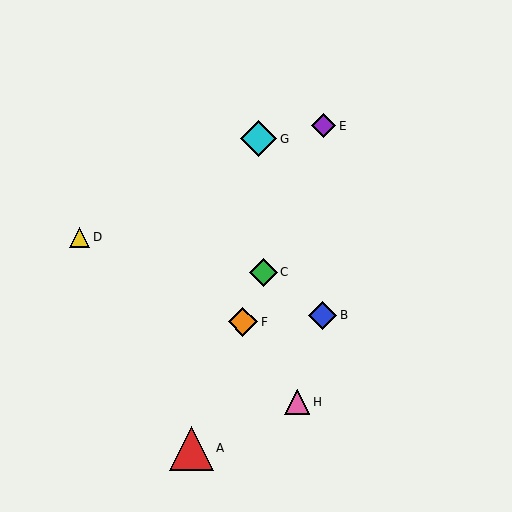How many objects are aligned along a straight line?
4 objects (A, C, E, F) are aligned along a straight line.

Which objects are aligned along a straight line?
Objects A, C, E, F are aligned along a straight line.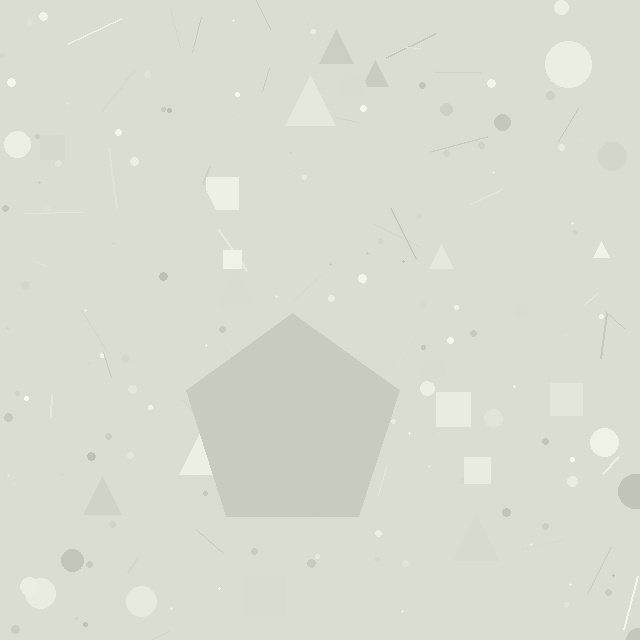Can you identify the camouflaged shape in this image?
The camouflaged shape is a pentagon.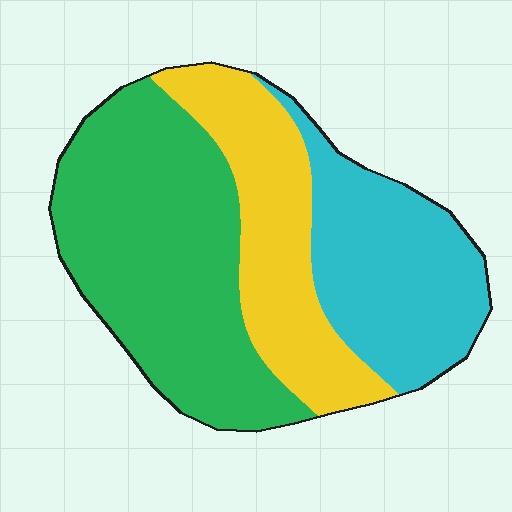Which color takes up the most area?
Green, at roughly 45%.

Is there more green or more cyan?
Green.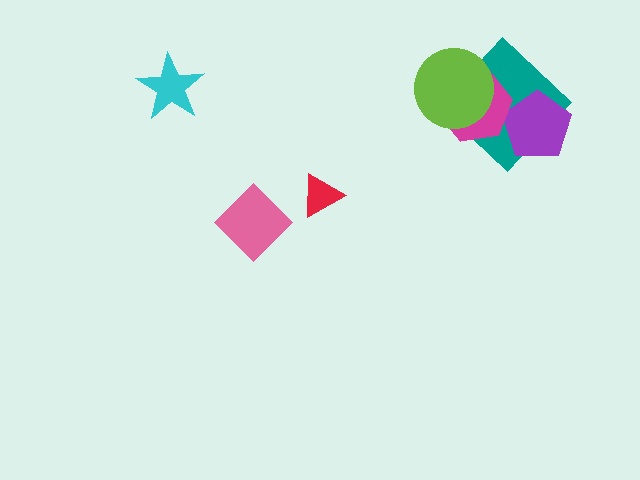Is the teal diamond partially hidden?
Yes, it is partially covered by another shape.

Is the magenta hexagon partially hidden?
Yes, it is partially covered by another shape.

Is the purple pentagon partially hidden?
Yes, it is partially covered by another shape.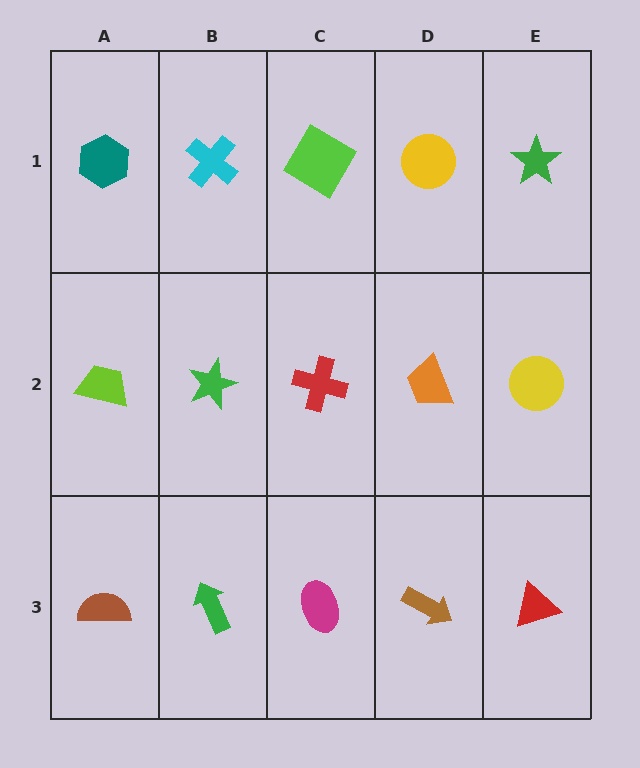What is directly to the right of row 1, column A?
A cyan cross.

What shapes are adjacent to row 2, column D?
A yellow circle (row 1, column D), a brown arrow (row 3, column D), a red cross (row 2, column C), a yellow circle (row 2, column E).